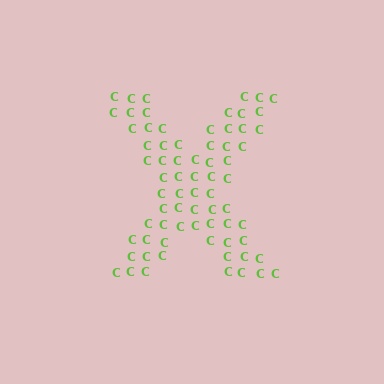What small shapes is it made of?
It is made of small letter C's.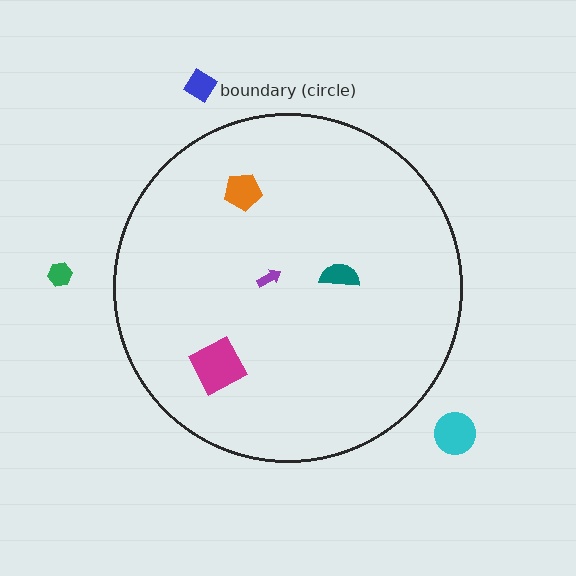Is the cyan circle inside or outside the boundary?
Outside.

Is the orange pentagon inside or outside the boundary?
Inside.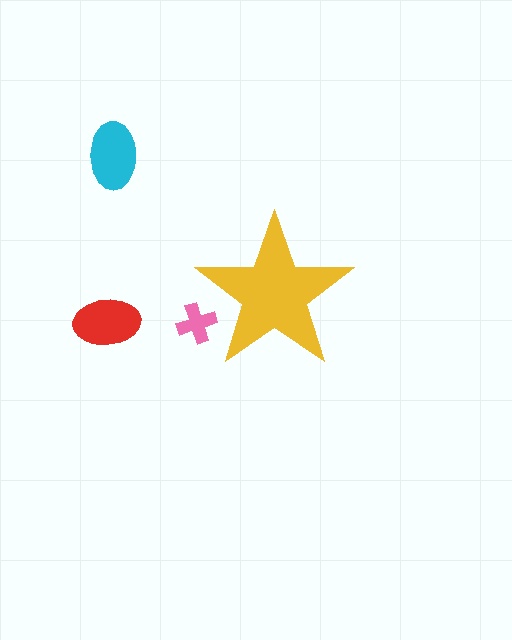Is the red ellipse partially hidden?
No, the red ellipse is fully visible.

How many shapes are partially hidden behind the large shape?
1 shape is partially hidden.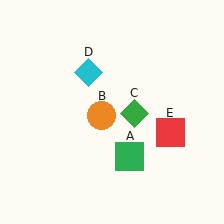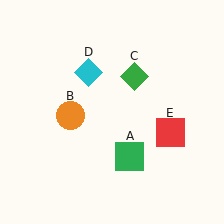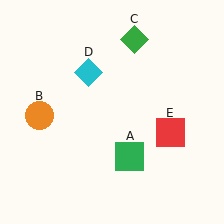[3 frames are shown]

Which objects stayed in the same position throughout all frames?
Green square (object A) and cyan diamond (object D) and red square (object E) remained stationary.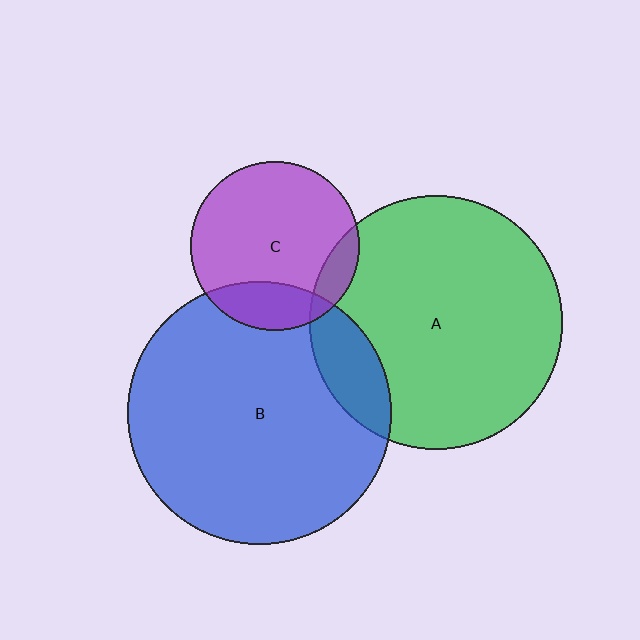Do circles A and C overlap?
Yes.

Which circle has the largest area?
Circle B (blue).